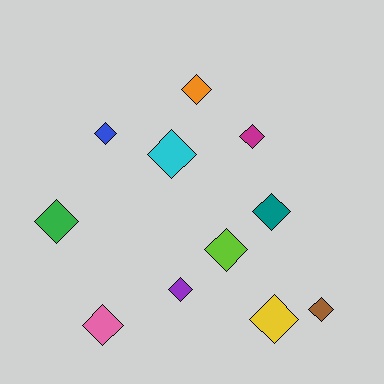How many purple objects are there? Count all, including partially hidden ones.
There is 1 purple object.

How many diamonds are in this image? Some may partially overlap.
There are 11 diamonds.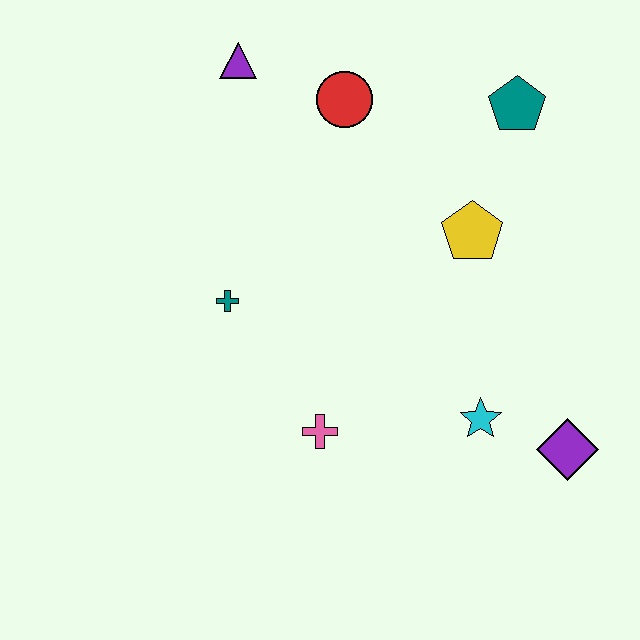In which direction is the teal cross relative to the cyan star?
The teal cross is to the left of the cyan star.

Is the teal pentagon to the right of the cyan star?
Yes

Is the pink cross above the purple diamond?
Yes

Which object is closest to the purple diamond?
The cyan star is closest to the purple diamond.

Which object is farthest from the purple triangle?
The purple diamond is farthest from the purple triangle.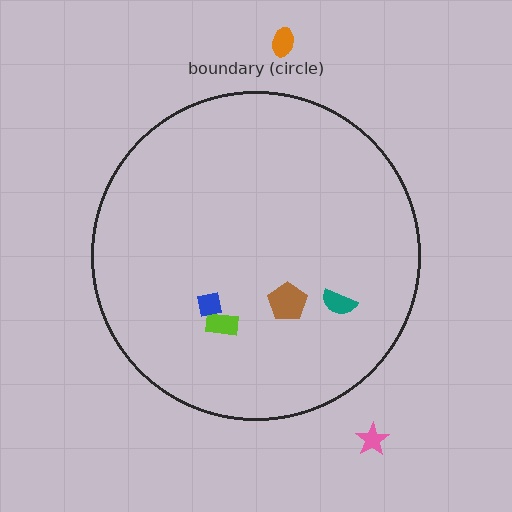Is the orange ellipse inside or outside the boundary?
Outside.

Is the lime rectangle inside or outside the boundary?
Inside.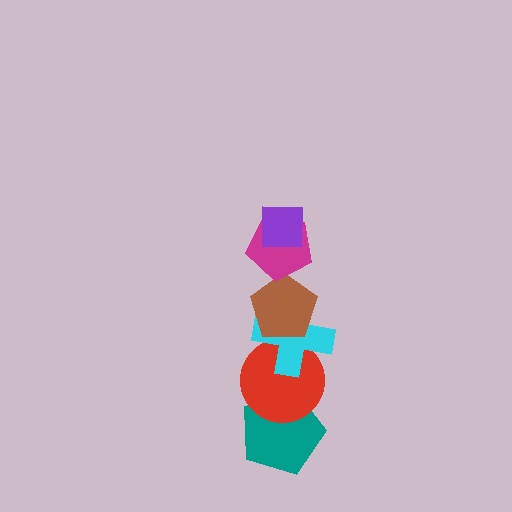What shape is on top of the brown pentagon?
The magenta pentagon is on top of the brown pentagon.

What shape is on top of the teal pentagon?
The red circle is on top of the teal pentagon.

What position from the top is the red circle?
The red circle is 5th from the top.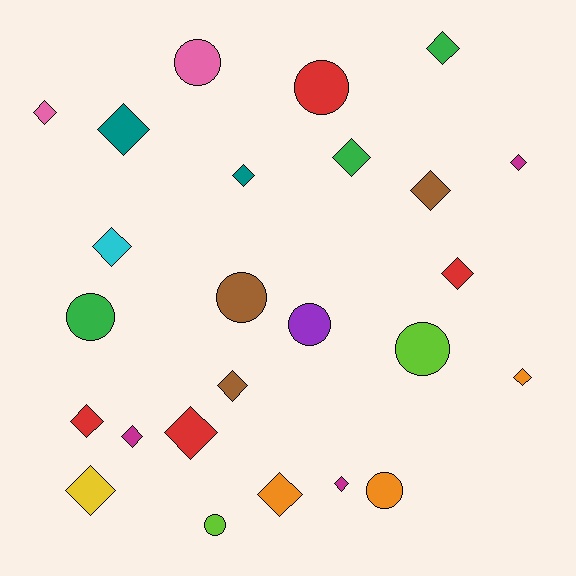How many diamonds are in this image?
There are 17 diamonds.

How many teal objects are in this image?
There are 2 teal objects.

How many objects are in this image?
There are 25 objects.